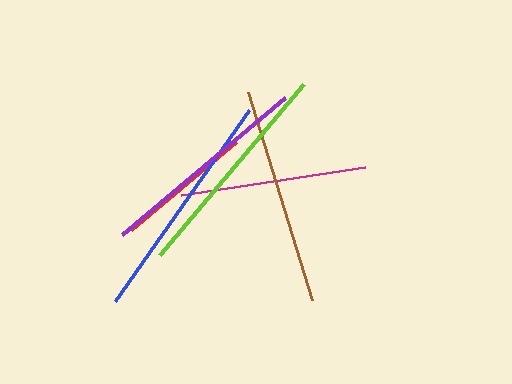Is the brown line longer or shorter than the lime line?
The lime line is longer than the brown line.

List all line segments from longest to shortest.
From longest to shortest: blue, lime, brown, purple, magenta, red.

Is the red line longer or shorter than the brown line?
The brown line is longer than the red line.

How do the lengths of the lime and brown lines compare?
The lime and brown lines are approximately the same length.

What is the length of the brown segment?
The brown segment is approximately 218 pixels long.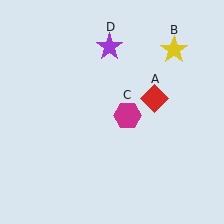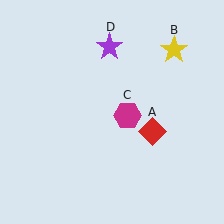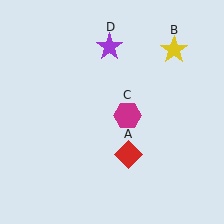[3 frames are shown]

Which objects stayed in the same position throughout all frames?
Yellow star (object B) and magenta hexagon (object C) and purple star (object D) remained stationary.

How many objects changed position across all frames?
1 object changed position: red diamond (object A).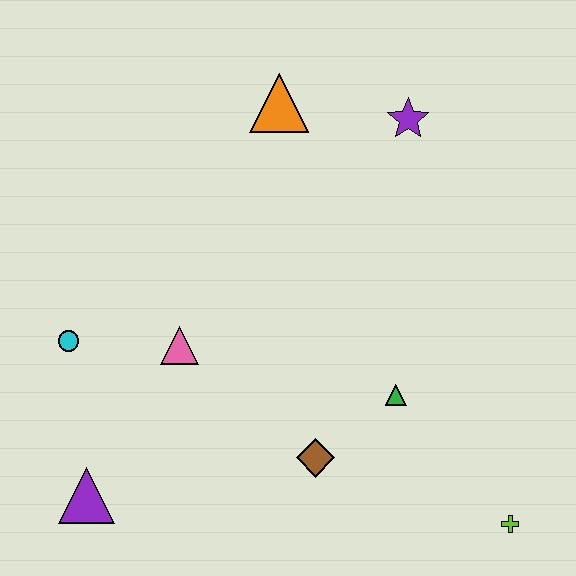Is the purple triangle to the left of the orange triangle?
Yes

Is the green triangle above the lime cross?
Yes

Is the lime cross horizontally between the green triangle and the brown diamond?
No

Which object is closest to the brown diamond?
The green triangle is closest to the brown diamond.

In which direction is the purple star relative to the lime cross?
The purple star is above the lime cross.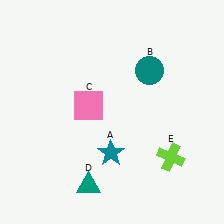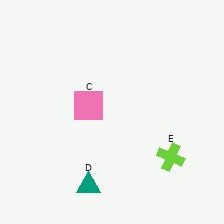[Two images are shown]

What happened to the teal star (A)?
The teal star (A) was removed in Image 2. It was in the bottom-left area of Image 1.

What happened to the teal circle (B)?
The teal circle (B) was removed in Image 2. It was in the top-right area of Image 1.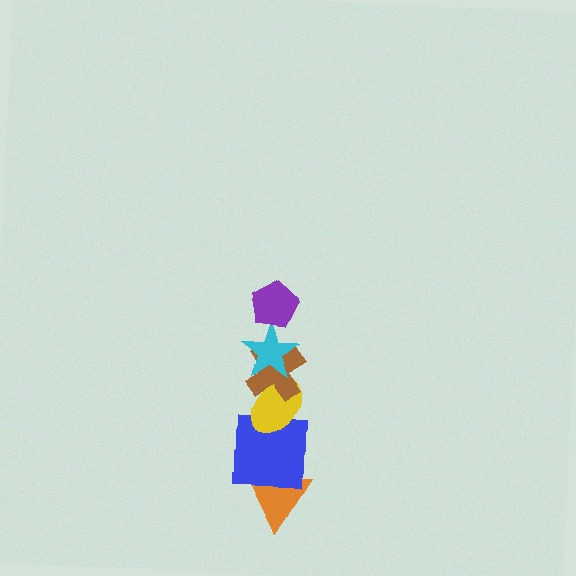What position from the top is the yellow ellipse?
The yellow ellipse is 4th from the top.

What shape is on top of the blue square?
The yellow ellipse is on top of the blue square.